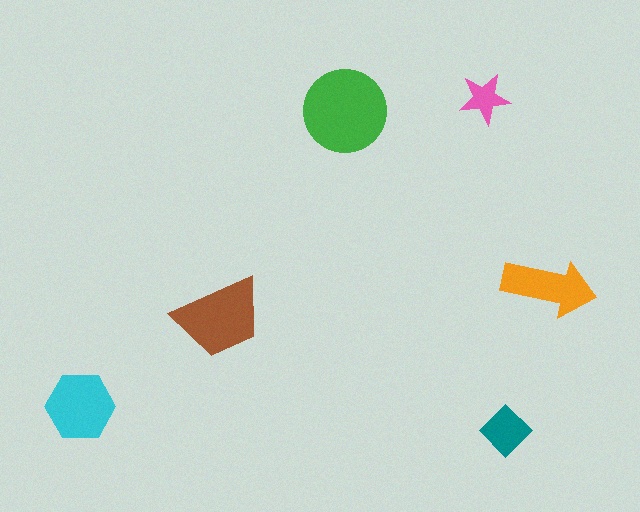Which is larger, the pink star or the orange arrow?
The orange arrow.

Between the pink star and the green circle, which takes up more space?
The green circle.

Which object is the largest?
The green circle.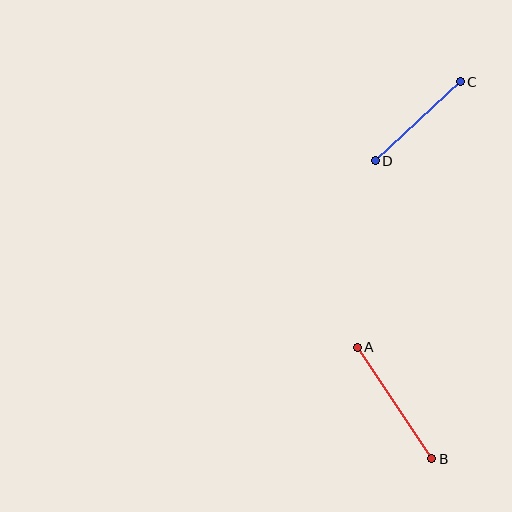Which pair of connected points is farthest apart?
Points A and B are farthest apart.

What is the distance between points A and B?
The distance is approximately 134 pixels.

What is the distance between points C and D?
The distance is approximately 116 pixels.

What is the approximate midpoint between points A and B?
The midpoint is at approximately (395, 403) pixels.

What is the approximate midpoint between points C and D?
The midpoint is at approximately (418, 121) pixels.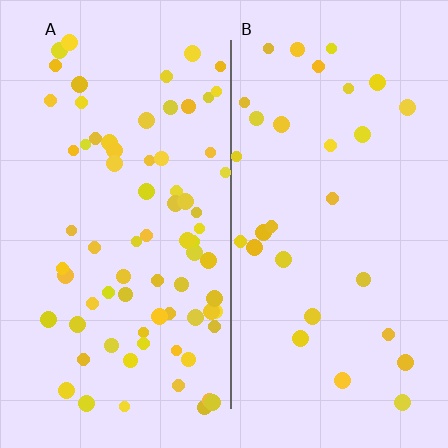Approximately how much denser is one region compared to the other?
Approximately 2.5× — region A over region B.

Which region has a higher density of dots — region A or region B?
A (the left).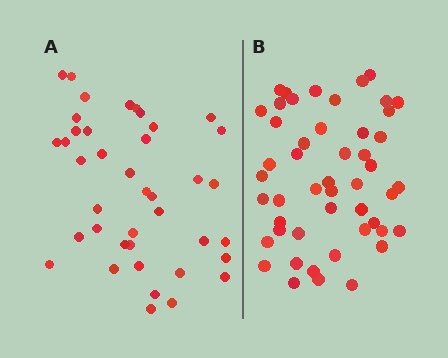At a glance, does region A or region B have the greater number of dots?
Region B (the right region) has more dots.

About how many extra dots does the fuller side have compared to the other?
Region B has roughly 8 or so more dots than region A.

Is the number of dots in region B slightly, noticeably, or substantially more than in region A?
Region B has only slightly more — the two regions are fairly close. The ratio is roughly 1.2 to 1.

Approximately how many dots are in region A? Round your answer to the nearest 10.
About 40 dots.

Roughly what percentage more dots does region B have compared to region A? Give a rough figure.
About 20% more.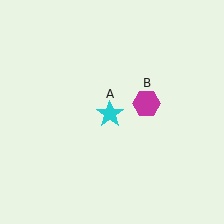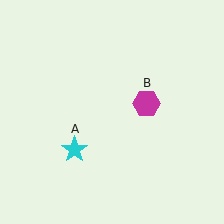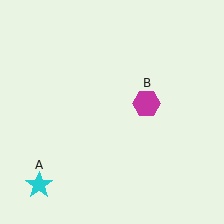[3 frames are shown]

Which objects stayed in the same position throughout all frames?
Magenta hexagon (object B) remained stationary.